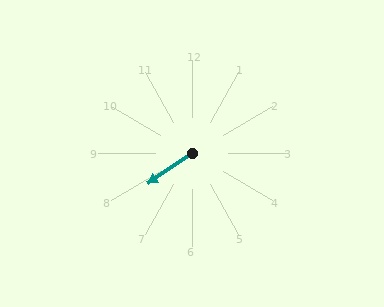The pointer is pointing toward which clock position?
Roughly 8 o'clock.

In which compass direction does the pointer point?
Southwest.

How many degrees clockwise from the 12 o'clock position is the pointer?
Approximately 236 degrees.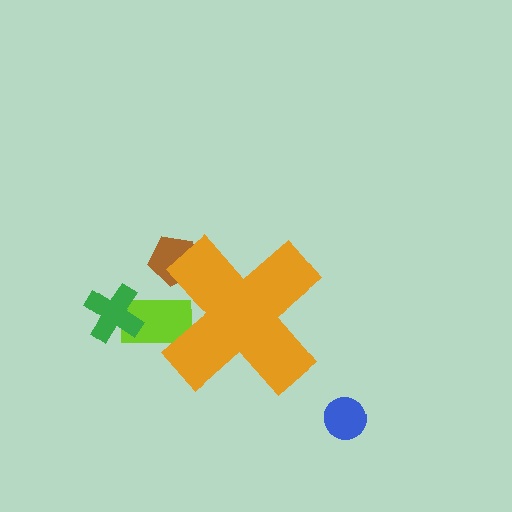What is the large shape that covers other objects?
An orange cross.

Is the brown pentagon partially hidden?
Yes, the brown pentagon is partially hidden behind the orange cross.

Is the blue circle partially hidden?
No, the blue circle is fully visible.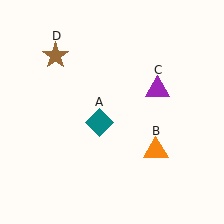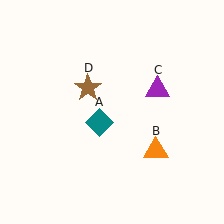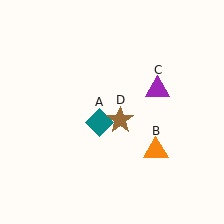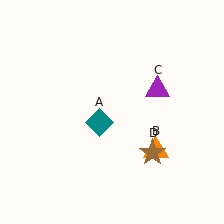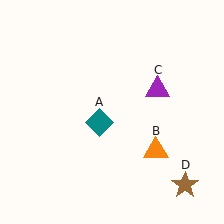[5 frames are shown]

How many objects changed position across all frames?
1 object changed position: brown star (object D).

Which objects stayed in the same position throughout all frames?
Teal diamond (object A) and orange triangle (object B) and purple triangle (object C) remained stationary.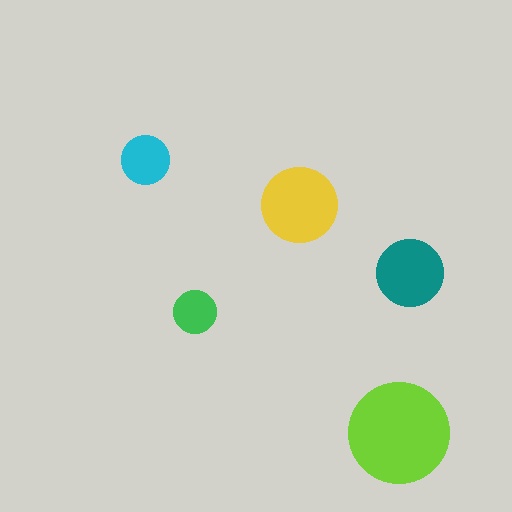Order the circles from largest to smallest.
the lime one, the yellow one, the teal one, the cyan one, the green one.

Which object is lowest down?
The lime circle is bottommost.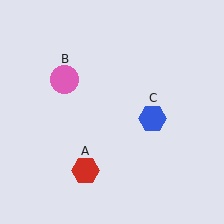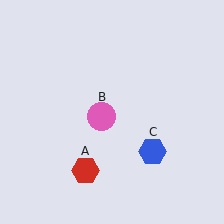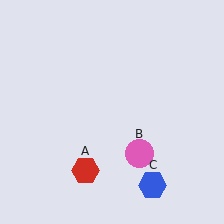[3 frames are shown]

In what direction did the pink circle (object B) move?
The pink circle (object B) moved down and to the right.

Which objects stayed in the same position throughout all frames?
Red hexagon (object A) remained stationary.